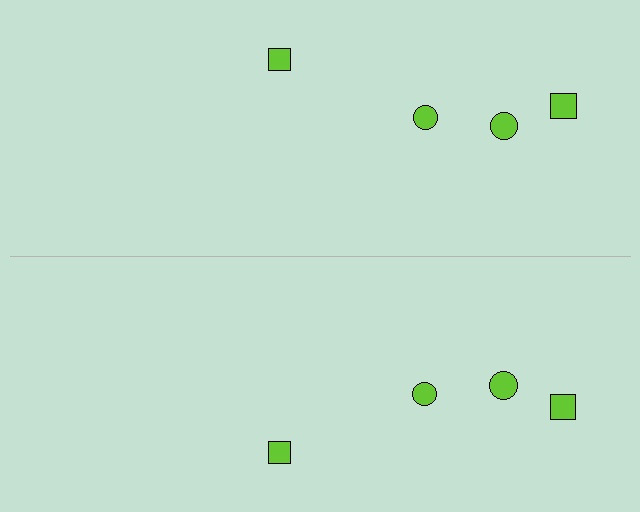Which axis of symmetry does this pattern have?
The pattern has a horizontal axis of symmetry running through the center of the image.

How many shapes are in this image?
There are 8 shapes in this image.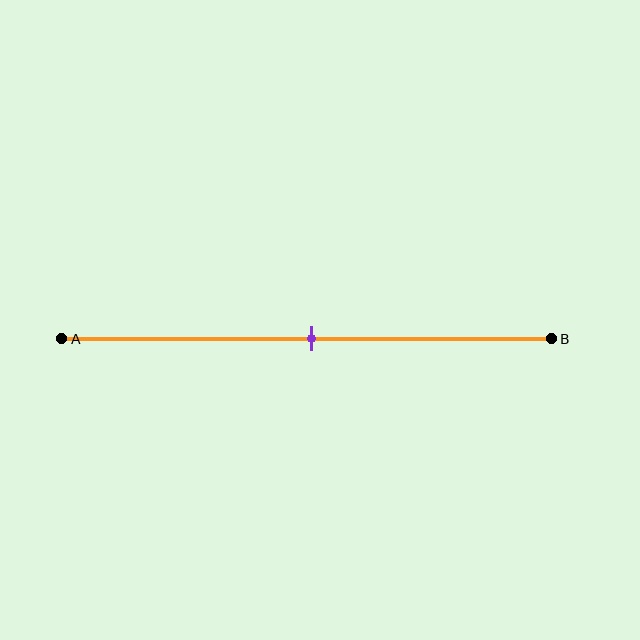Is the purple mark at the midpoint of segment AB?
Yes, the mark is approximately at the midpoint.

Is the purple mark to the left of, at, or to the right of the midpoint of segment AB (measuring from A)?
The purple mark is approximately at the midpoint of segment AB.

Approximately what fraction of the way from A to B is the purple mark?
The purple mark is approximately 50% of the way from A to B.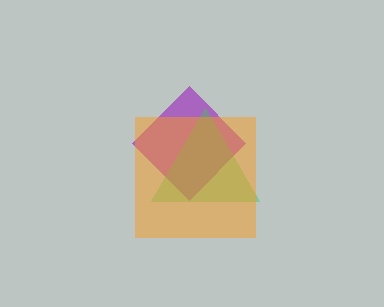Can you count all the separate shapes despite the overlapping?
Yes, there are 3 separate shapes.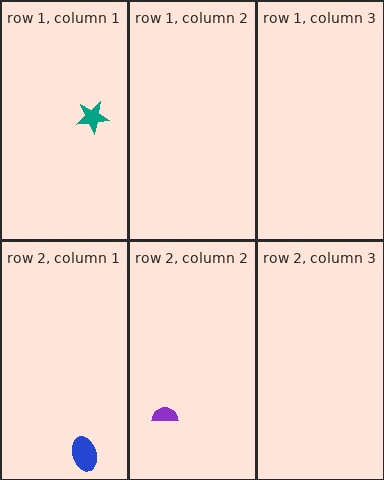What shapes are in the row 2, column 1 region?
The blue ellipse.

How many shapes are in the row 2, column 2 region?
1.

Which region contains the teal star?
The row 1, column 1 region.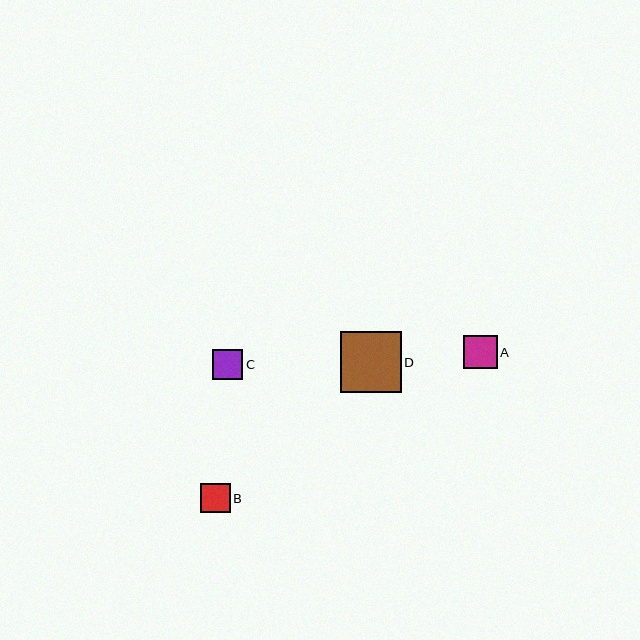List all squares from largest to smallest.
From largest to smallest: D, A, C, B.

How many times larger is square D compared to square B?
Square D is approximately 2.1 times the size of square B.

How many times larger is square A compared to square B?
Square A is approximately 1.1 times the size of square B.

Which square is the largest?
Square D is the largest with a size of approximately 61 pixels.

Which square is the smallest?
Square B is the smallest with a size of approximately 29 pixels.